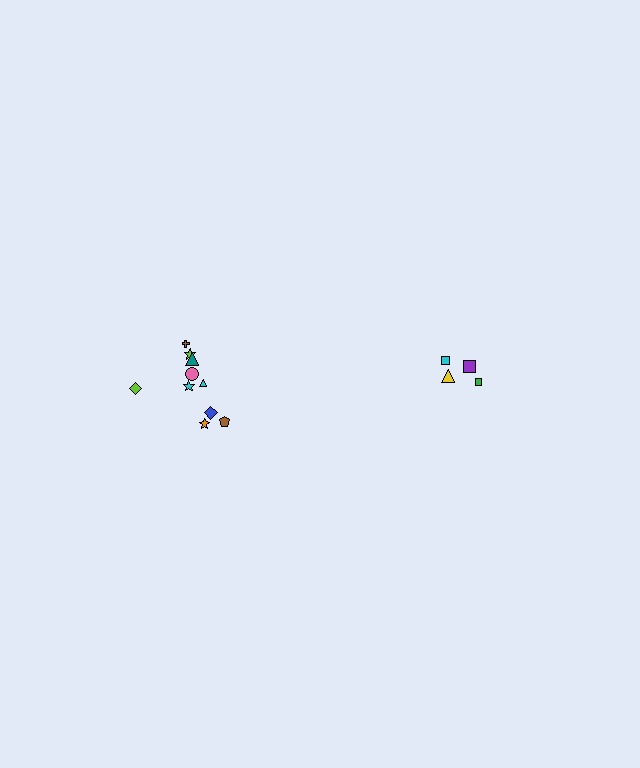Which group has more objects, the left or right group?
The left group.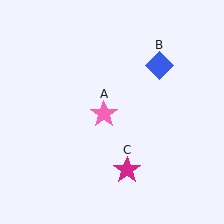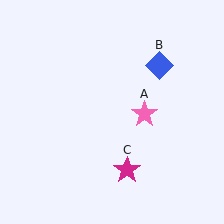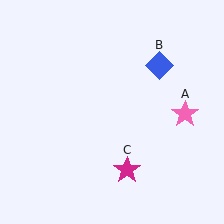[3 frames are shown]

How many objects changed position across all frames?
1 object changed position: pink star (object A).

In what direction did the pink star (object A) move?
The pink star (object A) moved right.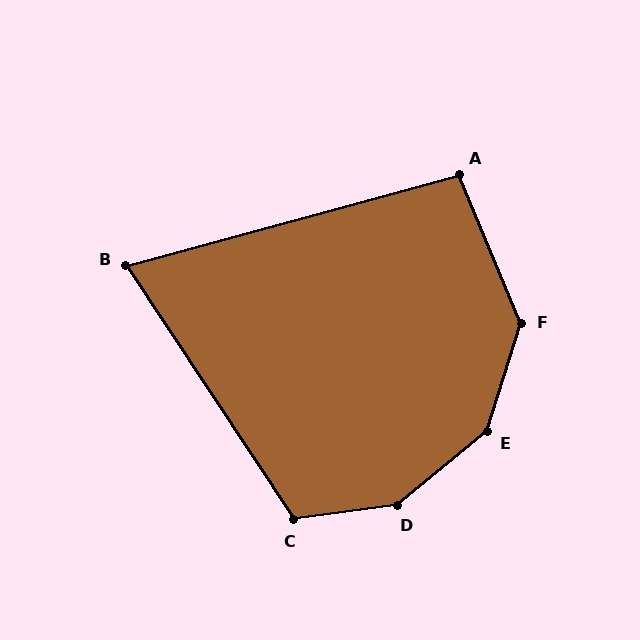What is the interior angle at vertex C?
Approximately 116 degrees (obtuse).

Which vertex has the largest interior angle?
D, at approximately 148 degrees.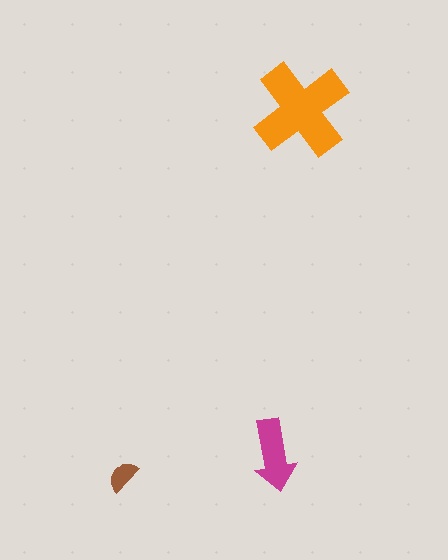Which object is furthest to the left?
The brown semicircle is leftmost.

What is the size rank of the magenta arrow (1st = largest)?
2nd.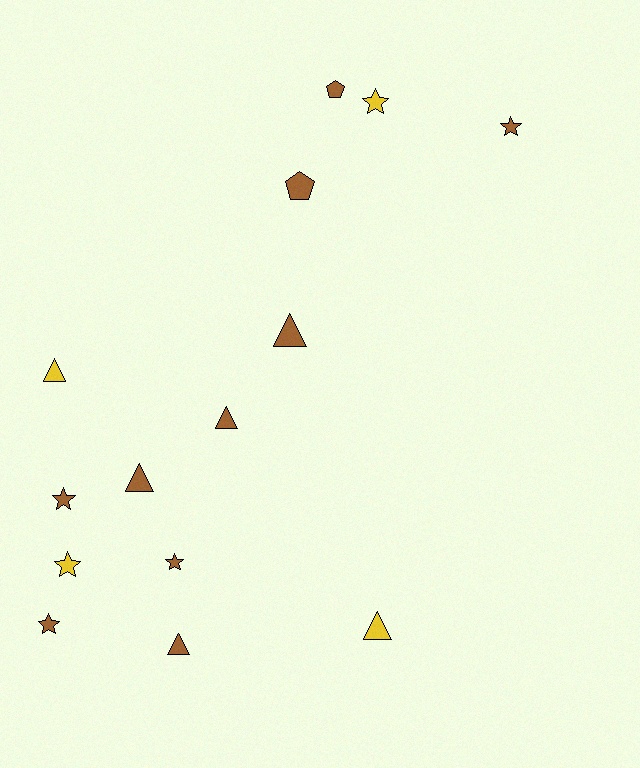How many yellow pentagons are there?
There are no yellow pentagons.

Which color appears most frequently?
Brown, with 10 objects.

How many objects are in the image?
There are 14 objects.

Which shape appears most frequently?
Triangle, with 6 objects.